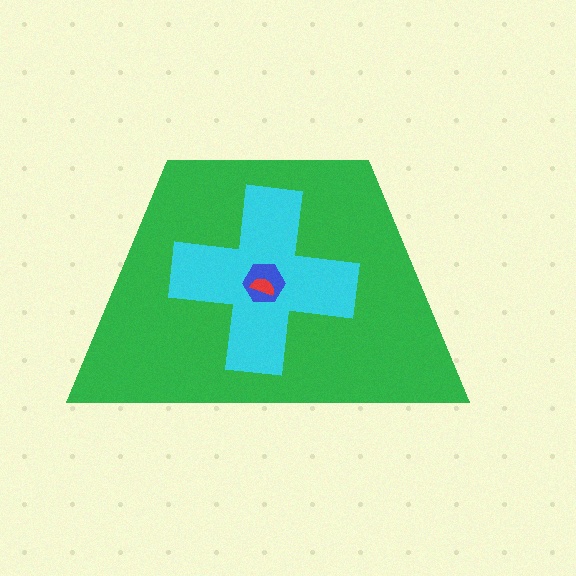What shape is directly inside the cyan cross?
The blue hexagon.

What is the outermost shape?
The green trapezoid.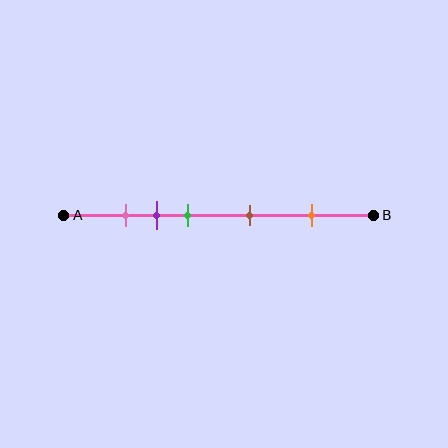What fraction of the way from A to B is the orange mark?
The orange mark is approximately 80% (0.8) of the way from A to B.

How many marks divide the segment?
There are 5 marks dividing the segment.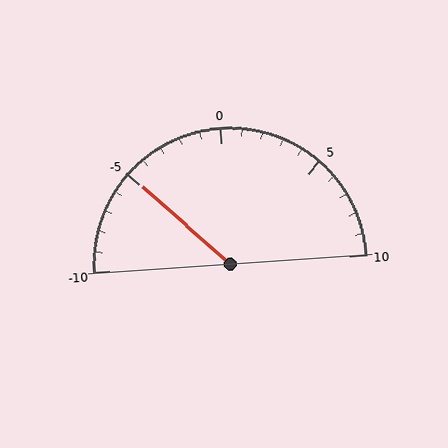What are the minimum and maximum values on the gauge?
The gauge ranges from -10 to 10.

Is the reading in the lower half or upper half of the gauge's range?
The reading is in the lower half of the range (-10 to 10).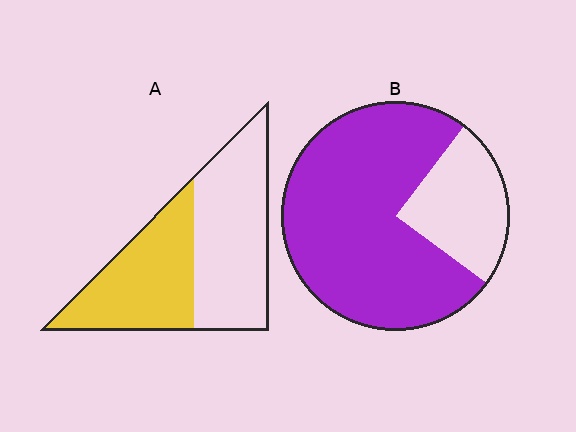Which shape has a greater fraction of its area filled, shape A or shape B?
Shape B.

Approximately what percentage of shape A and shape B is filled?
A is approximately 45% and B is approximately 75%.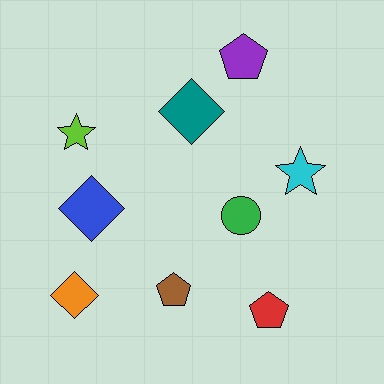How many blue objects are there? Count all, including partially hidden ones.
There is 1 blue object.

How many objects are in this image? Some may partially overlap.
There are 9 objects.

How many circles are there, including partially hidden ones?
There is 1 circle.